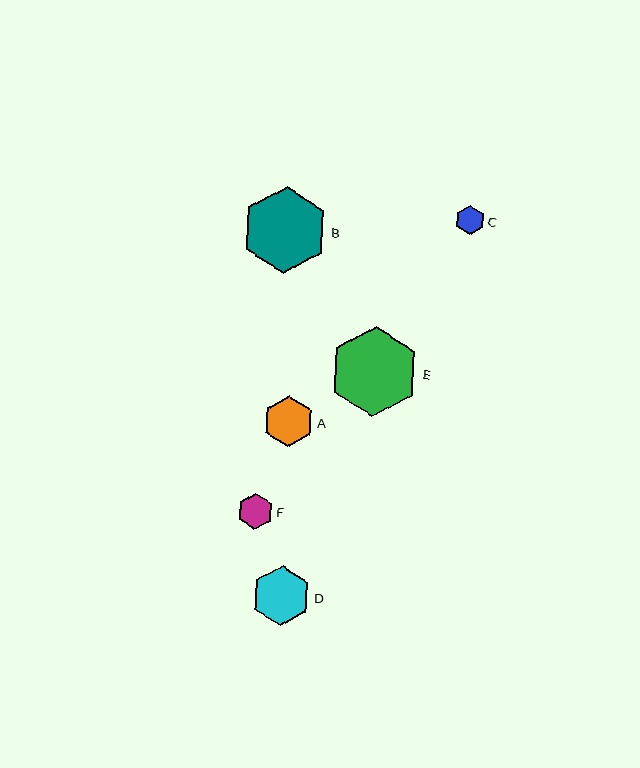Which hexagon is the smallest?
Hexagon C is the smallest with a size of approximately 29 pixels.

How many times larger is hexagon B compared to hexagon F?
Hexagon B is approximately 2.4 times the size of hexagon F.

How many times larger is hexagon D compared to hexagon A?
Hexagon D is approximately 1.2 times the size of hexagon A.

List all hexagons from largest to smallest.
From largest to smallest: E, B, D, A, F, C.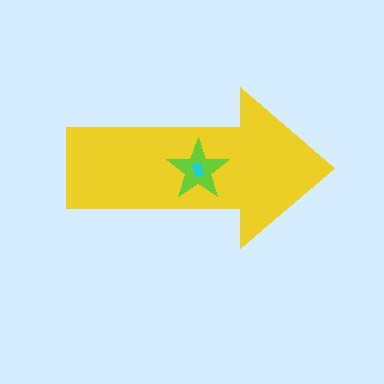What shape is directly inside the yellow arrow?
The lime star.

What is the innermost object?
The cyan rectangle.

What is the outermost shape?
The yellow arrow.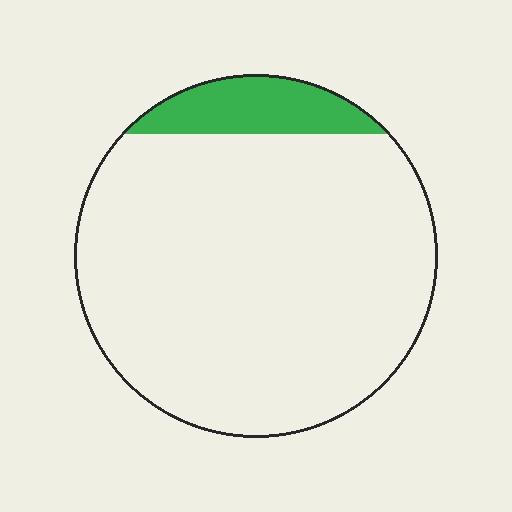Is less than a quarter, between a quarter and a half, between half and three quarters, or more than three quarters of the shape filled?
Less than a quarter.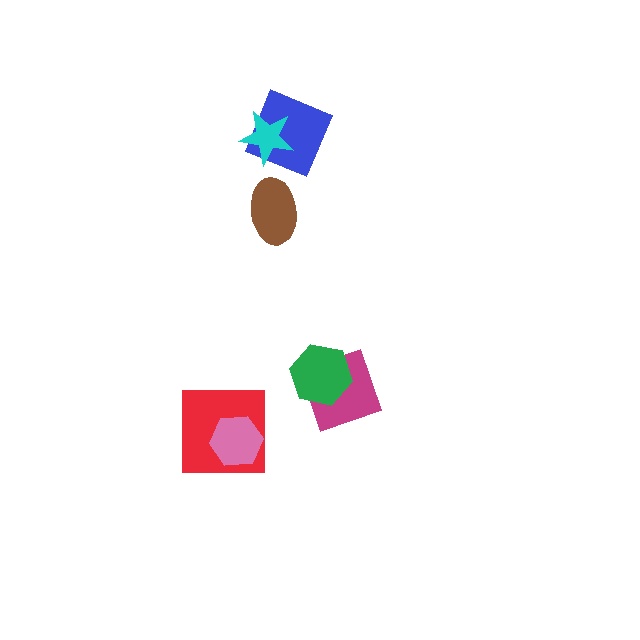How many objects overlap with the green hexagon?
1 object overlaps with the green hexagon.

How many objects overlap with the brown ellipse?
0 objects overlap with the brown ellipse.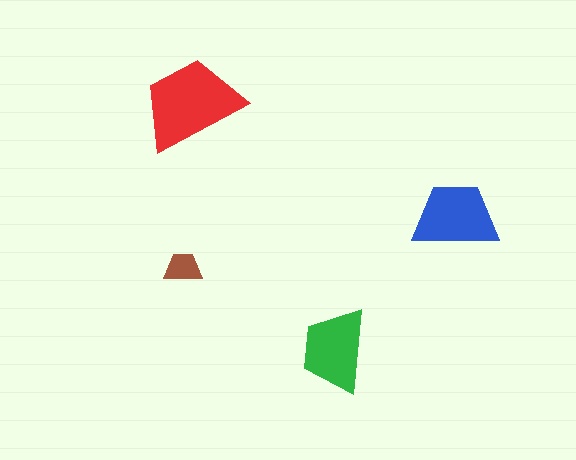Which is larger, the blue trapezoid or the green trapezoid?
The blue one.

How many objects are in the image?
There are 4 objects in the image.